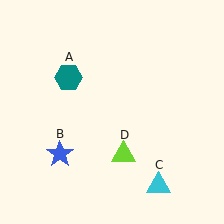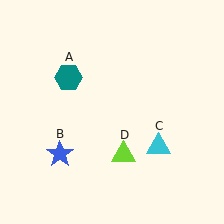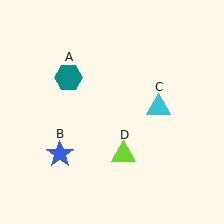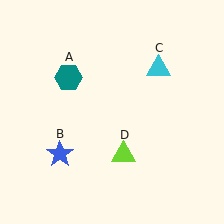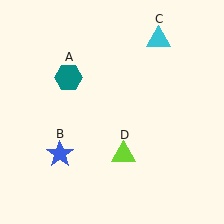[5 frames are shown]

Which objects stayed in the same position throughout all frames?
Teal hexagon (object A) and blue star (object B) and lime triangle (object D) remained stationary.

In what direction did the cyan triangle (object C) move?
The cyan triangle (object C) moved up.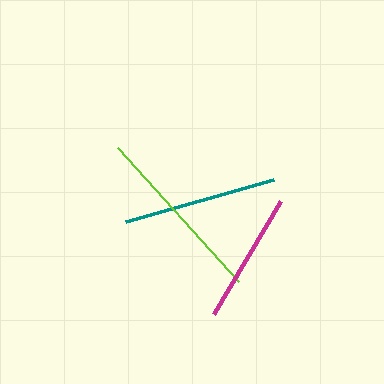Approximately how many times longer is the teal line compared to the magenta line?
The teal line is approximately 1.2 times the length of the magenta line.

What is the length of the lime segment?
The lime segment is approximately 180 pixels long.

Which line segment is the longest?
The lime line is the longest at approximately 180 pixels.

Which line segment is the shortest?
The magenta line is the shortest at approximately 131 pixels.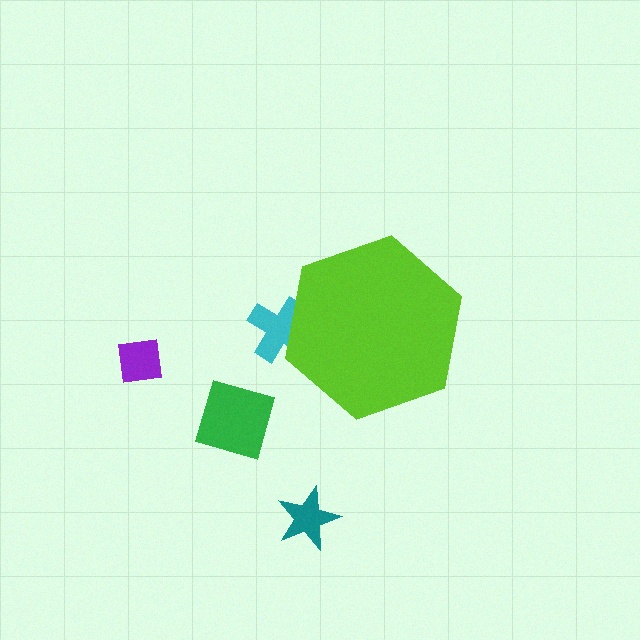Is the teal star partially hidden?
No, the teal star is fully visible.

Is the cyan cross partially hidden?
Yes, the cyan cross is partially hidden behind the lime hexagon.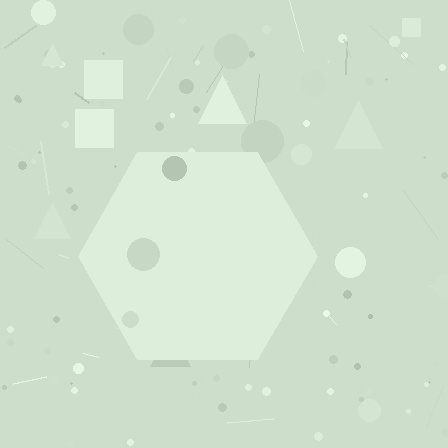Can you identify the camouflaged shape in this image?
The camouflaged shape is a hexagon.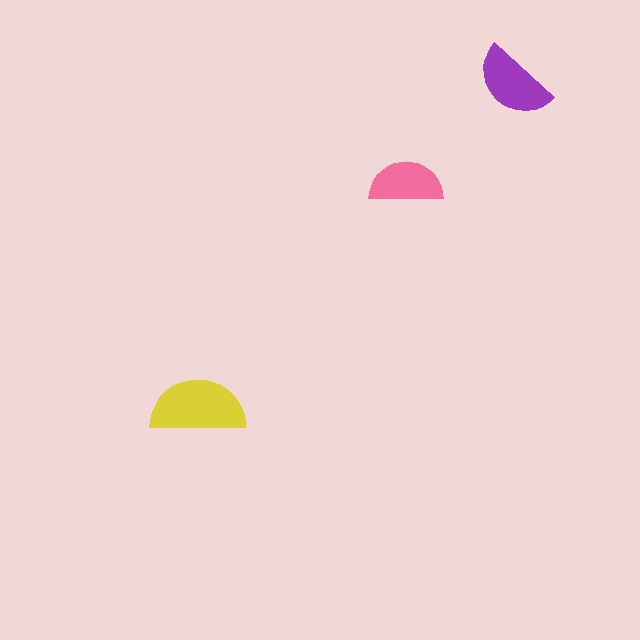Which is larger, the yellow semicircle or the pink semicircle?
The yellow one.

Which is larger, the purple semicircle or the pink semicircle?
The purple one.